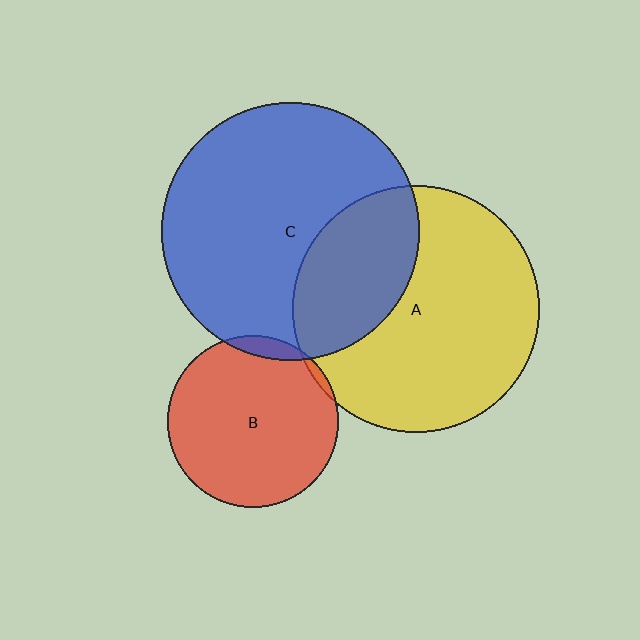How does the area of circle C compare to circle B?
Approximately 2.3 times.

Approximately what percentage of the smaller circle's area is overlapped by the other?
Approximately 30%.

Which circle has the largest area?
Circle C (blue).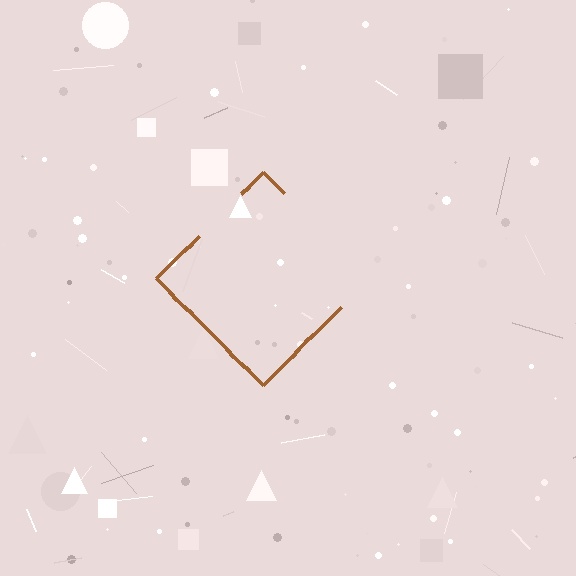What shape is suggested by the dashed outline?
The dashed outline suggests a diamond.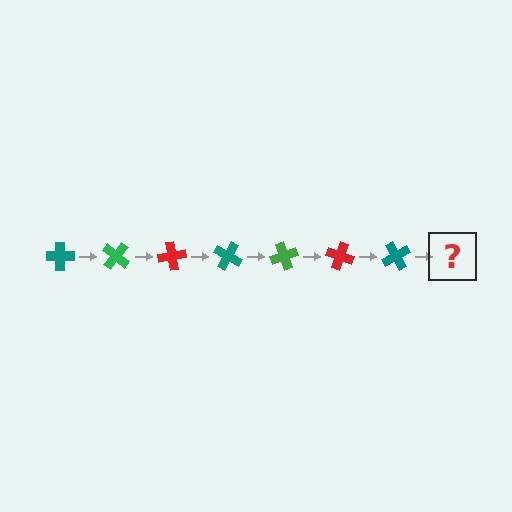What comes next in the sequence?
The next element should be a green cross, rotated 280 degrees from the start.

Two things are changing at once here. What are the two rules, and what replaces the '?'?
The two rules are that it rotates 40 degrees each step and the color cycles through teal, green, and red. The '?' should be a green cross, rotated 280 degrees from the start.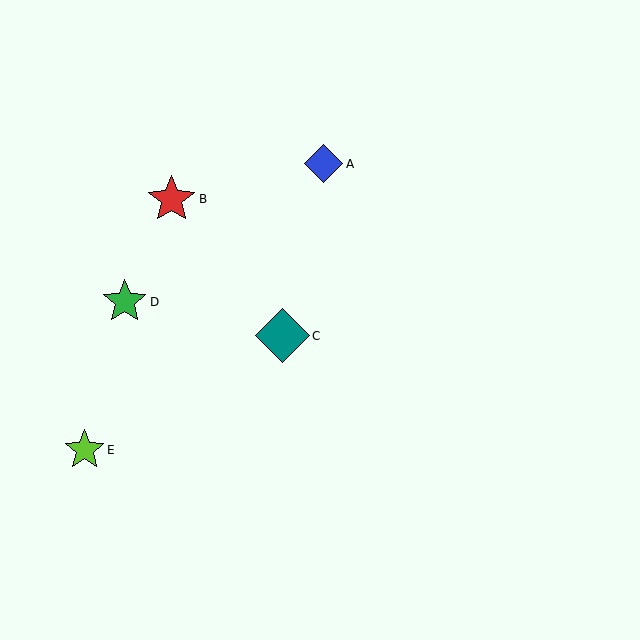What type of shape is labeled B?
Shape B is a red star.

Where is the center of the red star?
The center of the red star is at (172, 199).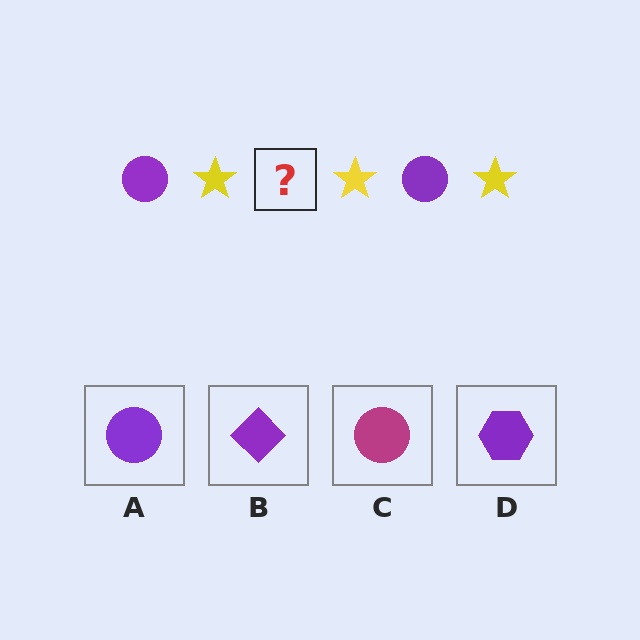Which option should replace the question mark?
Option A.